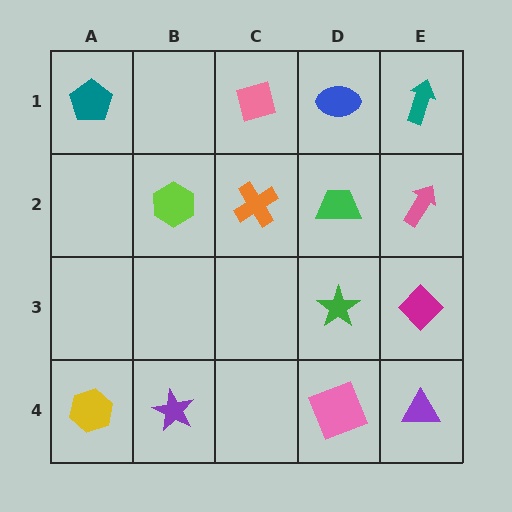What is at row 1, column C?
A pink diamond.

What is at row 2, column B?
A lime hexagon.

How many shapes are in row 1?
4 shapes.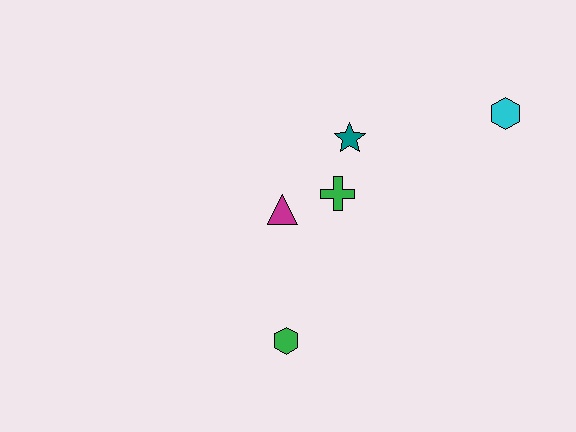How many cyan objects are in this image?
There is 1 cyan object.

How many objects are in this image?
There are 5 objects.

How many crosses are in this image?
There is 1 cross.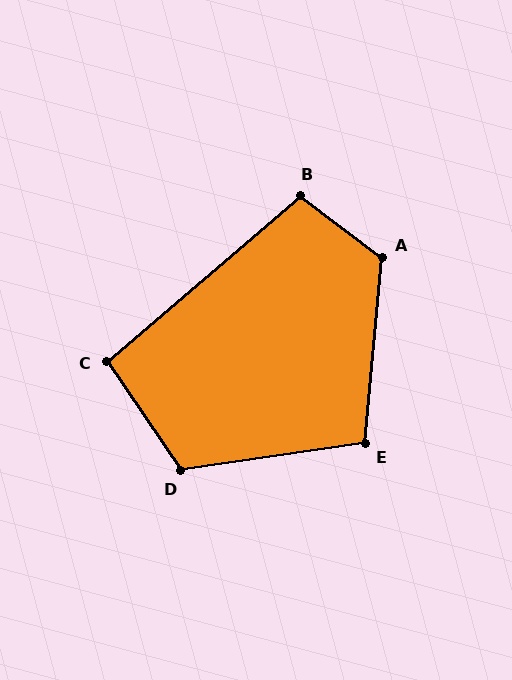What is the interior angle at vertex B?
Approximately 102 degrees (obtuse).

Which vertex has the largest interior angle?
A, at approximately 122 degrees.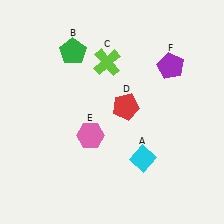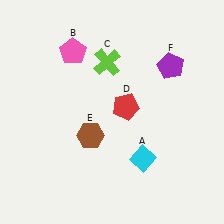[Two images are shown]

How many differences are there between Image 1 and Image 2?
There are 2 differences between the two images.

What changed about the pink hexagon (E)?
In Image 1, E is pink. In Image 2, it changed to brown.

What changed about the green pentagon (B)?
In Image 1, B is green. In Image 2, it changed to pink.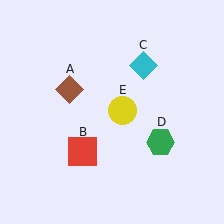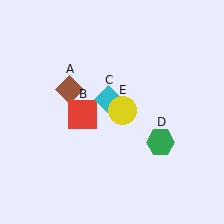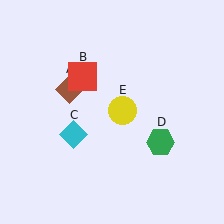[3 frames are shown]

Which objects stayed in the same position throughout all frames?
Brown diamond (object A) and green hexagon (object D) and yellow circle (object E) remained stationary.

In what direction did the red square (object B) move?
The red square (object B) moved up.